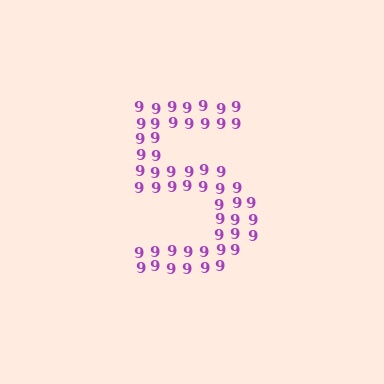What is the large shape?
The large shape is the digit 5.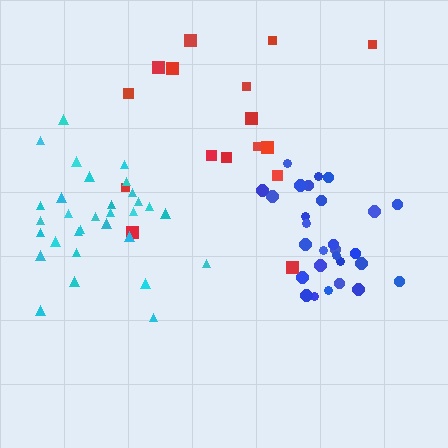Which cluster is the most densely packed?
Blue.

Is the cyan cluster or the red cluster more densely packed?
Cyan.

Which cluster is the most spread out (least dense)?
Red.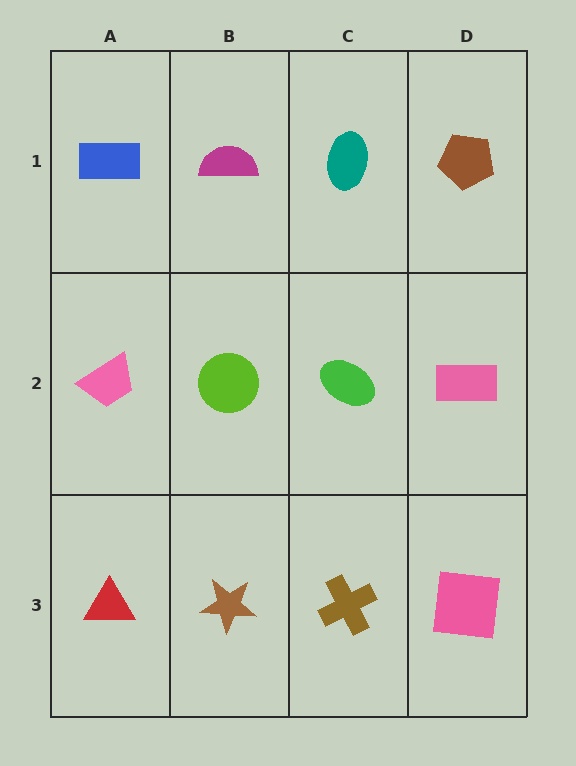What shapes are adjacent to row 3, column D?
A pink rectangle (row 2, column D), a brown cross (row 3, column C).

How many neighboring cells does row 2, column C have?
4.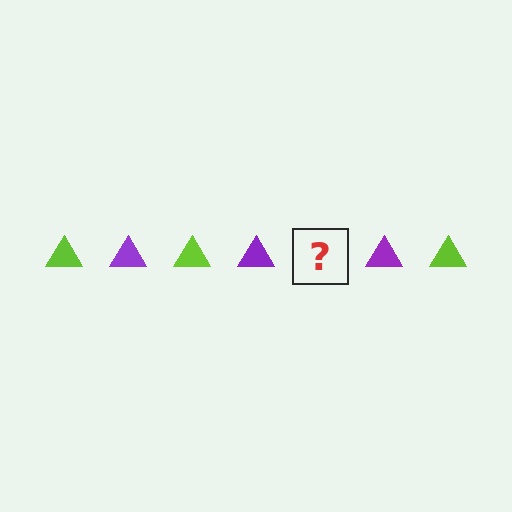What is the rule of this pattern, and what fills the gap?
The rule is that the pattern cycles through lime, purple triangles. The gap should be filled with a lime triangle.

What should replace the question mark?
The question mark should be replaced with a lime triangle.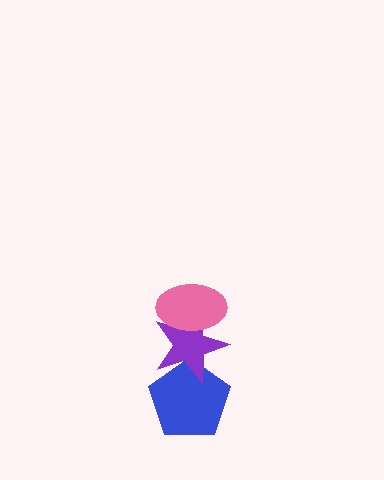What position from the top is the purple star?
The purple star is 2nd from the top.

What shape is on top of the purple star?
The pink ellipse is on top of the purple star.